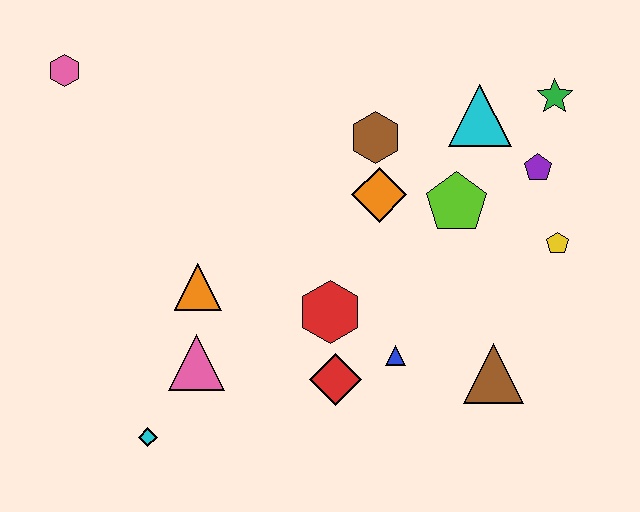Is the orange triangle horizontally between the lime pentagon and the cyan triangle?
No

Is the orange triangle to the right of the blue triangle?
No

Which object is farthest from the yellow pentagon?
The pink hexagon is farthest from the yellow pentagon.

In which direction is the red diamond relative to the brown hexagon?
The red diamond is below the brown hexagon.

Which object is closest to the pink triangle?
The orange triangle is closest to the pink triangle.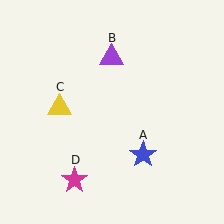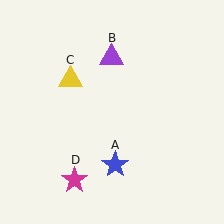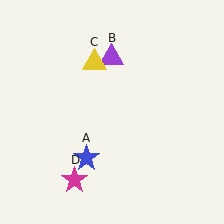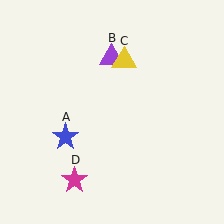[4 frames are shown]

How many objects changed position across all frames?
2 objects changed position: blue star (object A), yellow triangle (object C).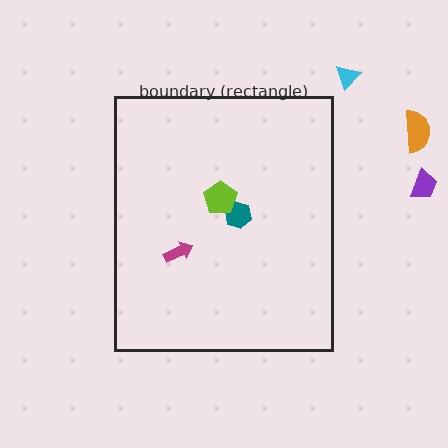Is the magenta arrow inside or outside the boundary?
Inside.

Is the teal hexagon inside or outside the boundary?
Inside.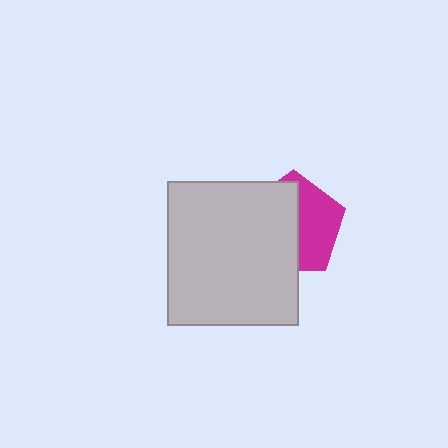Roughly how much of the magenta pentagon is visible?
A small part of it is visible (roughly 44%).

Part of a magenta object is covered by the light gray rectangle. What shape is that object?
It is a pentagon.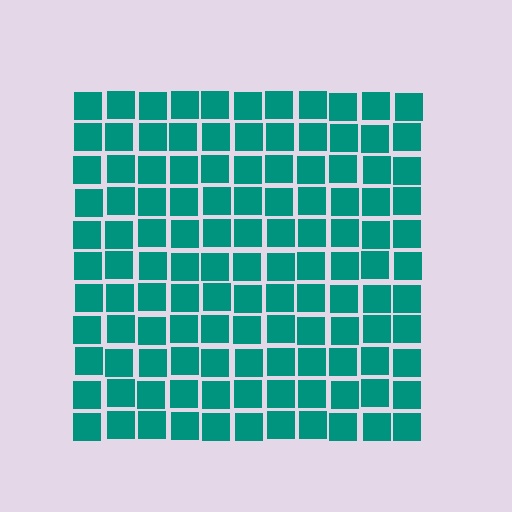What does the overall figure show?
The overall figure shows a square.